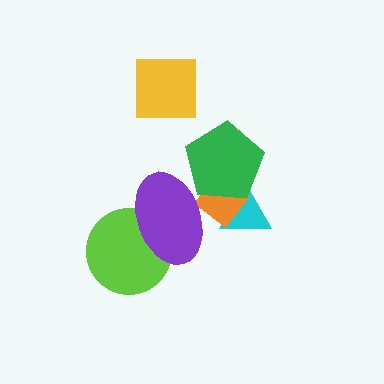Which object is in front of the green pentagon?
The purple ellipse is in front of the green pentagon.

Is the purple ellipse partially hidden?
No, no other shape covers it.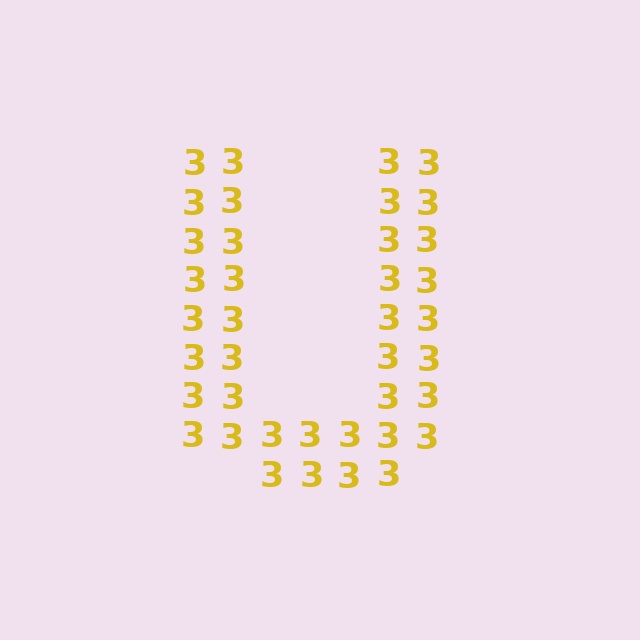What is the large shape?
The large shape is the letter U.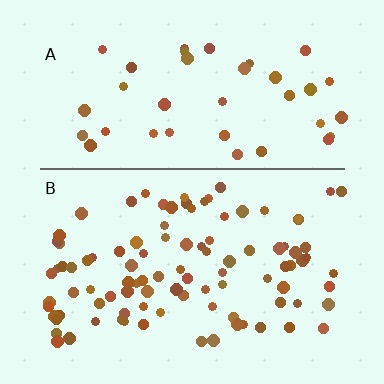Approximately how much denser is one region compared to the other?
Approximately 2.4× — region B over region A.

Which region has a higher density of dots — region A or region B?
B (the bottom).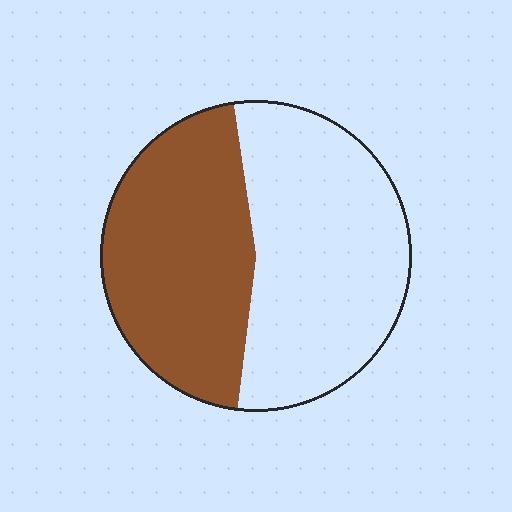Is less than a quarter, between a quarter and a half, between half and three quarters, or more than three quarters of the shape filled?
Between a quarter and a half.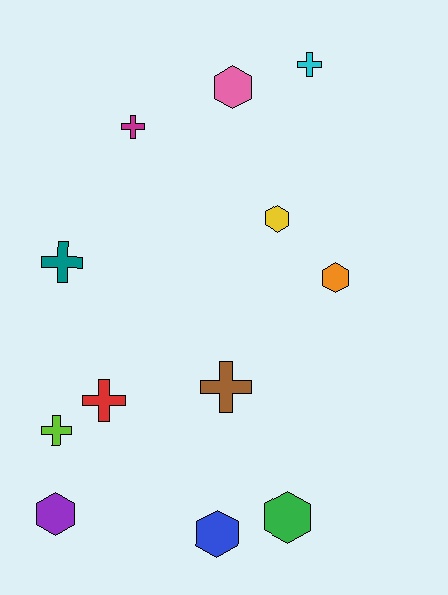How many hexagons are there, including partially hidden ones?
There are 6 hexagons.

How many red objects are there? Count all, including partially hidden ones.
There is 1 red object.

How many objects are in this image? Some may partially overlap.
There are 12 objects.